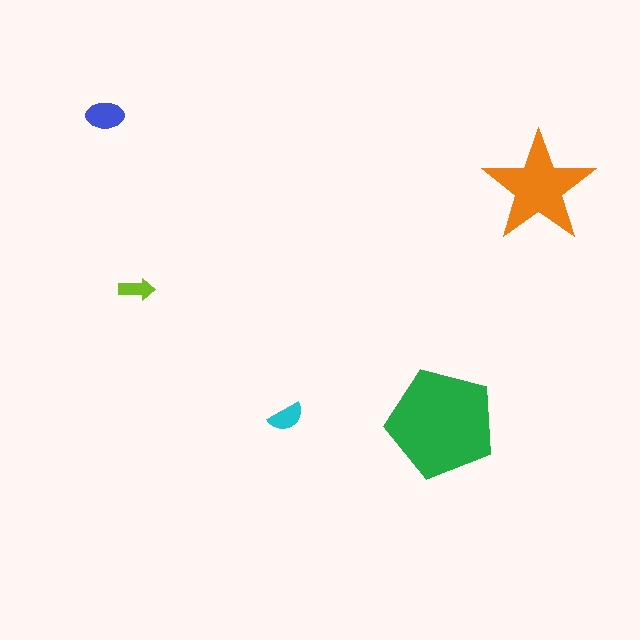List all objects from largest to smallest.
The green pentagon, the orange star, the blue ellipse, the cyan semicircle, the lime arrow.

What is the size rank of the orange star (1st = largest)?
2nd.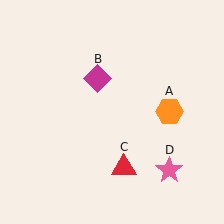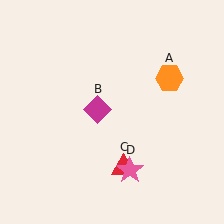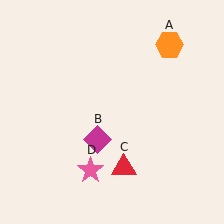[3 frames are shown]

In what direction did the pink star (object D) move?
The pink star (object D) moved left.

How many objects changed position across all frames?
3 objects changed position: orange hexagon (object A), magenta diamond (object B), pink star (object D).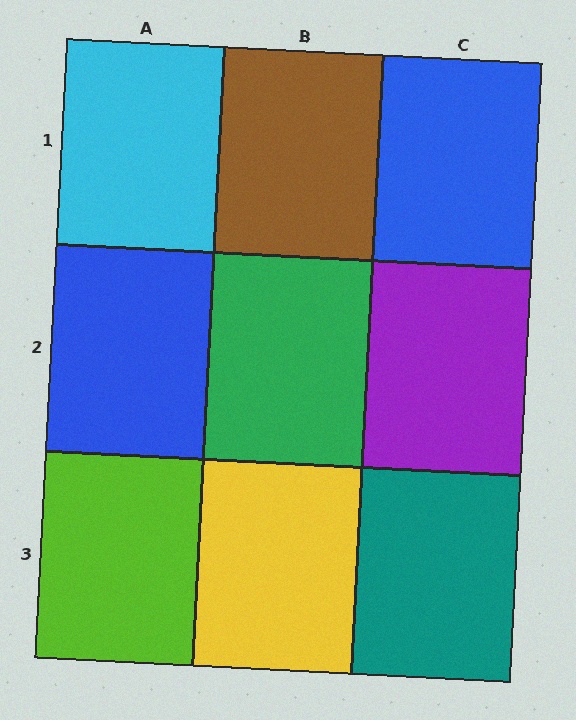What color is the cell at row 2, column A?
Blue.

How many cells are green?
1 cell is green.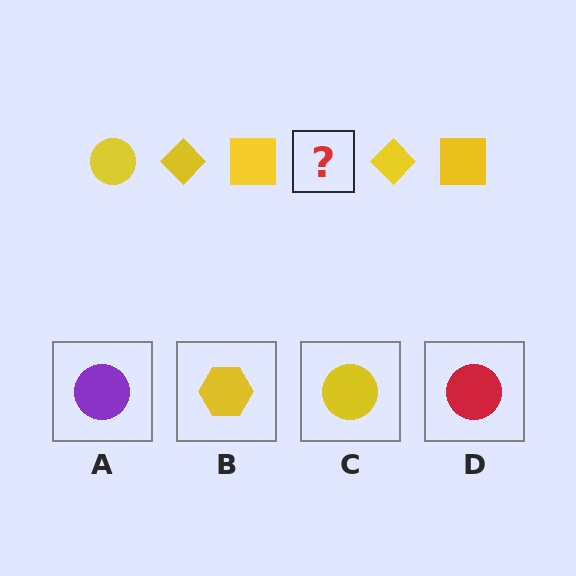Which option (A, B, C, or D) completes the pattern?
C.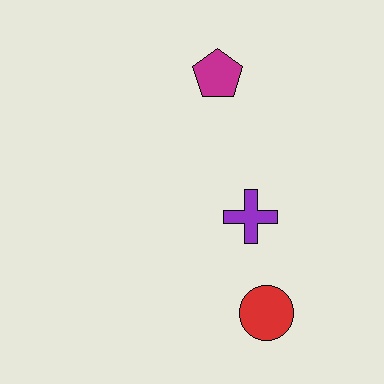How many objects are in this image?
There are 3 objects.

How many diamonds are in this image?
There are no diamonds.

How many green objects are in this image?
There are no green objects.